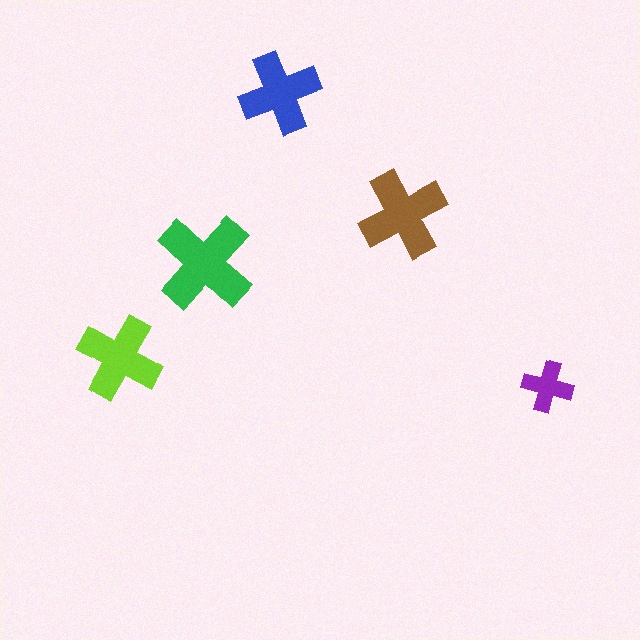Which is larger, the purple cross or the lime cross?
The lime one.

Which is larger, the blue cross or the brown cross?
The brown one.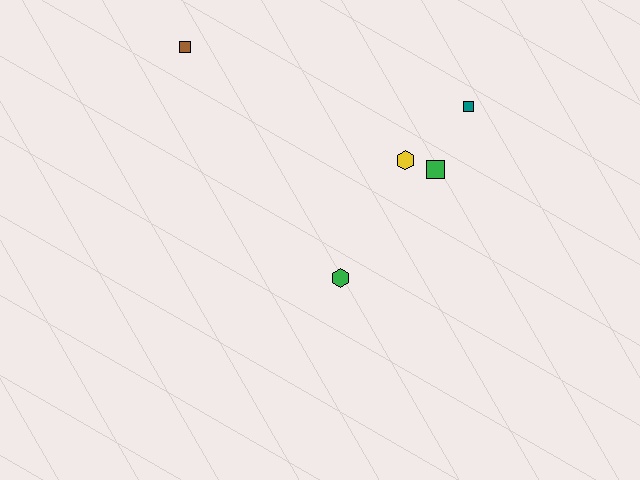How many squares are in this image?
There are 3 squares.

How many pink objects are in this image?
There are no pink objects.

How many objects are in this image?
There are 5 objects.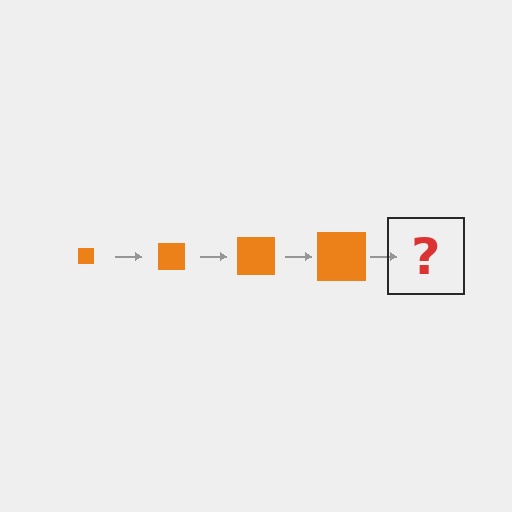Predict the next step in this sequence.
The next step is an orange square, larger than the previous one.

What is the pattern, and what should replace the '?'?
The pattern is that the square gets progressively larger each step. The '?' should be an orange square, larger than the previous one.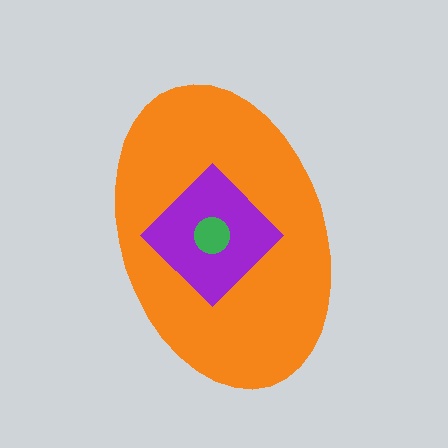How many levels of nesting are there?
3.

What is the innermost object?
The green circle.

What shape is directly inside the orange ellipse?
The purple diamond.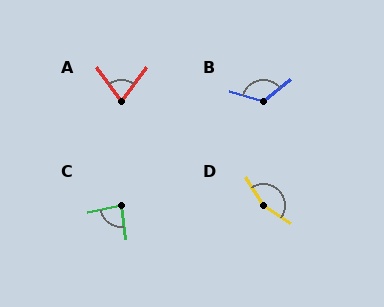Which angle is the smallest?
A, at approximately 72 degrees.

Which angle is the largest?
D, at approximately 158 degrees.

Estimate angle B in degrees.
Approximately 125 degrees.